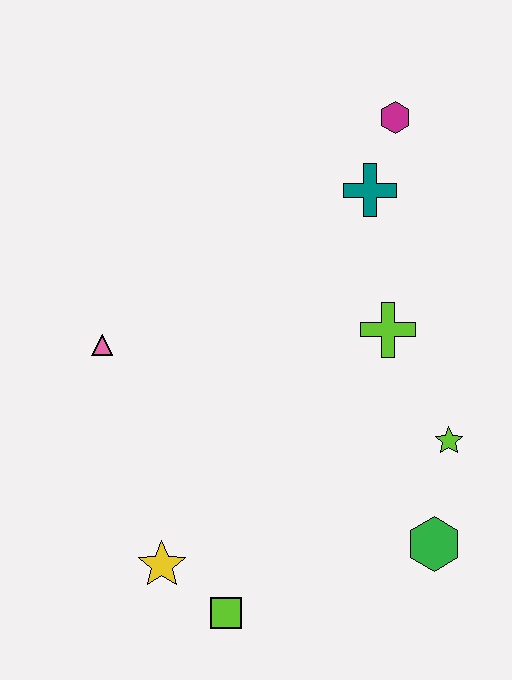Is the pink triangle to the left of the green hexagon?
Yes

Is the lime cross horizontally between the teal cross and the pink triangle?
No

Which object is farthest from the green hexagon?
The magenta hexagon is farthest from the green hexagon.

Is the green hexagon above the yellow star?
Yes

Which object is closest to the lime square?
The yellow star is closest to the lime square.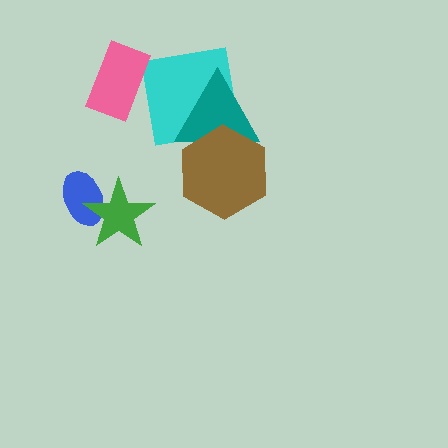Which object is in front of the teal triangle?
The brown hexagon is in front of the teal triangle.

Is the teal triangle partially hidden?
Yes, it is partially covered by another shape.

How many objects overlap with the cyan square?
1 object overlaps with the cyan square.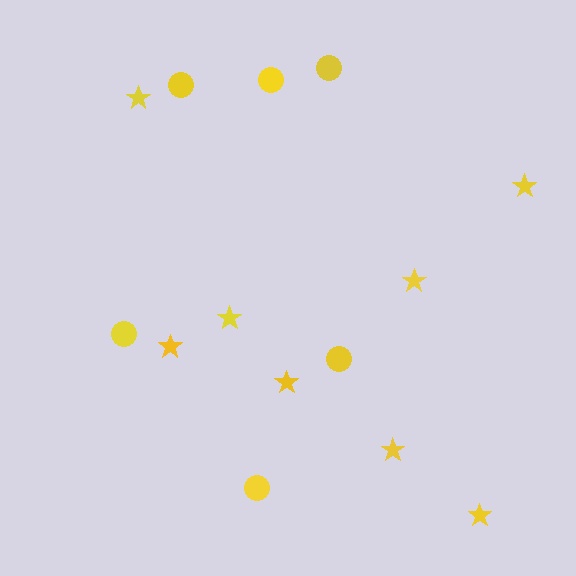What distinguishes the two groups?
There are 2 groups: one group of circles (6) and one group of stars (8).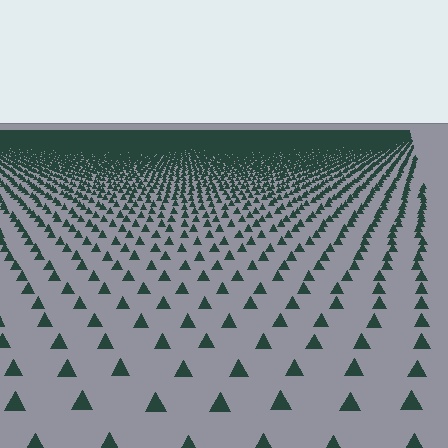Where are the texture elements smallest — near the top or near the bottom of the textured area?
Near the top.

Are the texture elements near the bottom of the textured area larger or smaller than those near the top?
Larger. Near the bottom, elements are closer to the viewer and appear at a bigger on-screen size.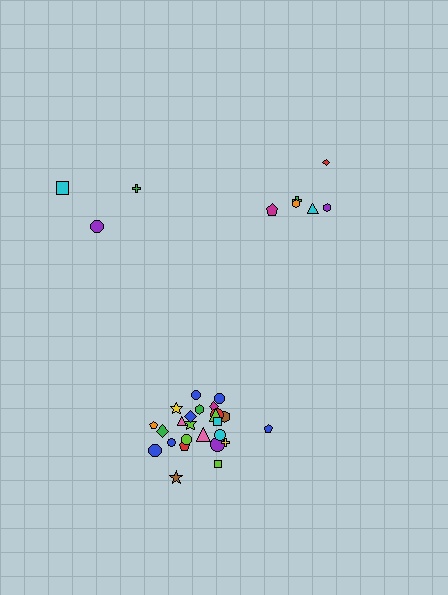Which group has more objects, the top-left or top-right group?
The top-right group.